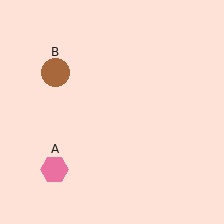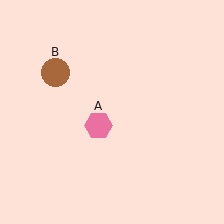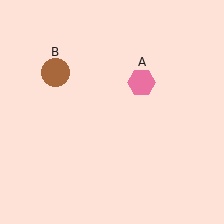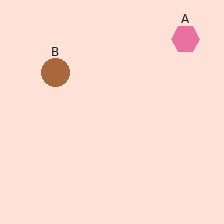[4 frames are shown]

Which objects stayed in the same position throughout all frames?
Brown circle (object B) remained stationary.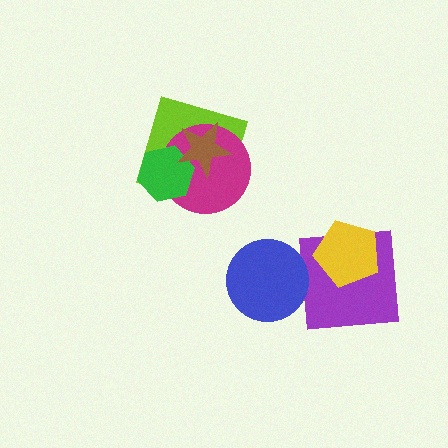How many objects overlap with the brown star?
3 objects overlap with the brown star.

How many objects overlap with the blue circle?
0 objects overlap with the blue circle.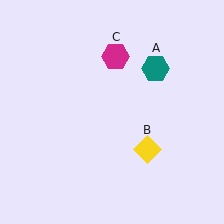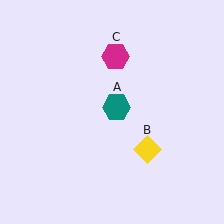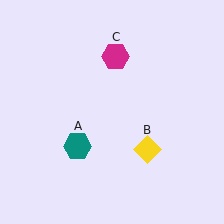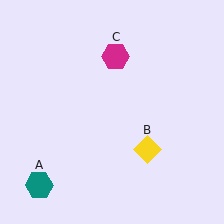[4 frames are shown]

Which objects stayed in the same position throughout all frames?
Yellow diamond (object B) and magenta hexagon (object C) remained stationary.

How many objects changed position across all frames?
1 object changed position: teal hexagon (object A).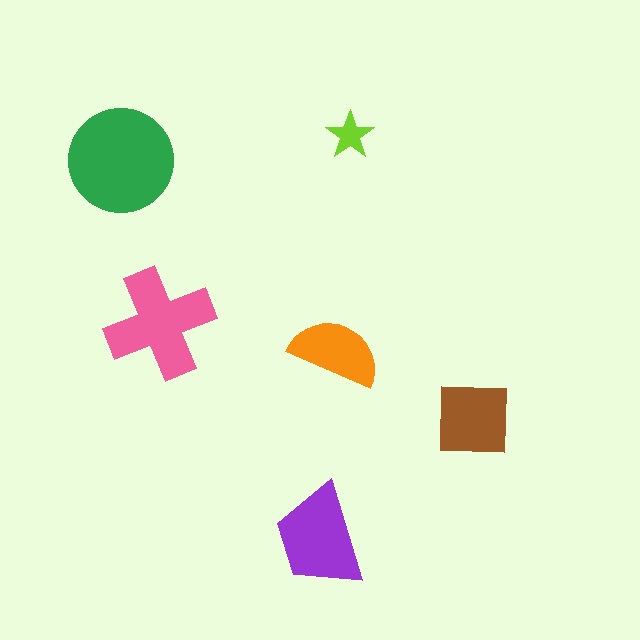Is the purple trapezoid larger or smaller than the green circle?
Smaller.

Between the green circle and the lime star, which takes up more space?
The green circle.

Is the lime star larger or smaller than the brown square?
Smaller.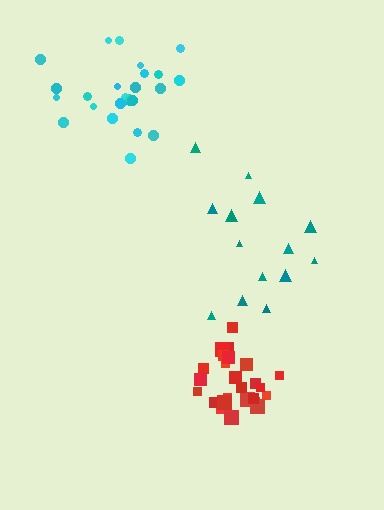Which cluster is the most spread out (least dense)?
Teal.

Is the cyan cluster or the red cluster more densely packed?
Red.